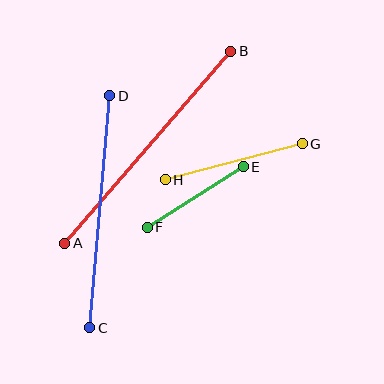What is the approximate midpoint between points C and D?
The midpoint is at approximately (100, 212) pixels.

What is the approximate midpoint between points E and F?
The midpoint is at approximately (195, 197) pixels.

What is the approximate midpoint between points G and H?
The midpoint is at approximately (234, 162) pixels.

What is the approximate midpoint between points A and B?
The midpoint is at approximately (148, 147) pixels.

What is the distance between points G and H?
The distance is approximately 142 pixels.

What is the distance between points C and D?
The distance is approximately 232 pixels.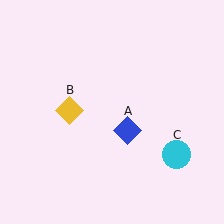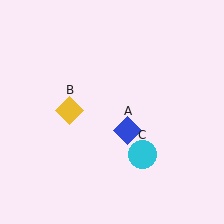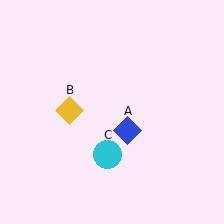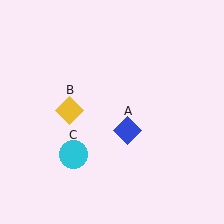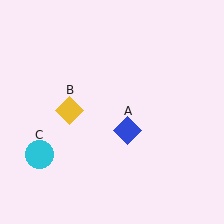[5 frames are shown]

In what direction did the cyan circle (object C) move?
The cyan circle (object C) moved left.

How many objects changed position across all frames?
1 object changed position: cyan circle (object C).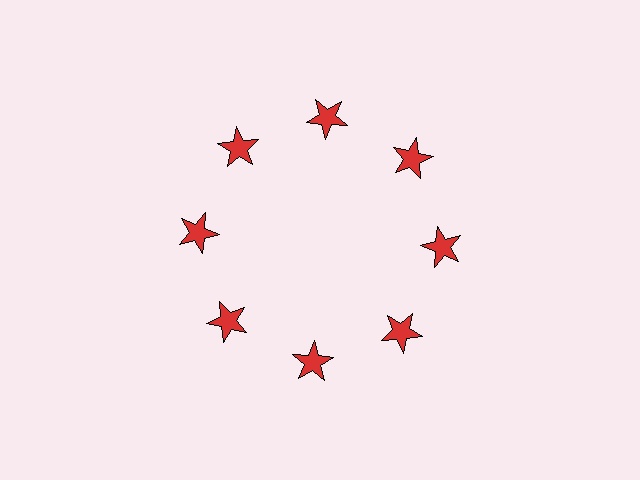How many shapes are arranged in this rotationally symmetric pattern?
There are 8 shapes, arranged in 8 groups of 1.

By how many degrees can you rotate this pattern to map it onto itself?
The pattern maps onto itself every 45 degrees of rotation.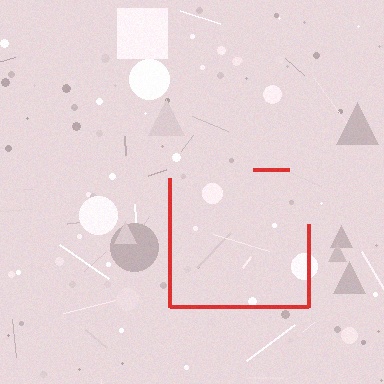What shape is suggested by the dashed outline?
The dashed outline suggests a square.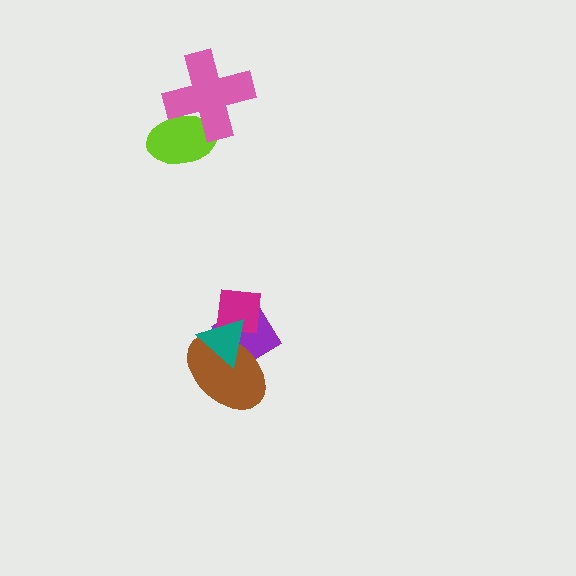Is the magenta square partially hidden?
Yes, it is partially covered by another shape.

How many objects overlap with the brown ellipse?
3 objects overlap with the brown ellipse.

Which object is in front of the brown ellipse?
The teal triangle is in front of the brown ellipse.